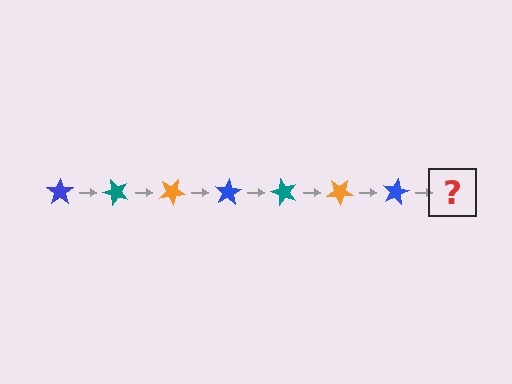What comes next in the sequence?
The next element should be a teal star, rotated 350 degrees from the start.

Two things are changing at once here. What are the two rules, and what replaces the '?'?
The two rules are that it rotates 50 degrees each step and the color cycles through blue, teal, and orange. The '?' should be a teal star, rotated 350 degrees from the start.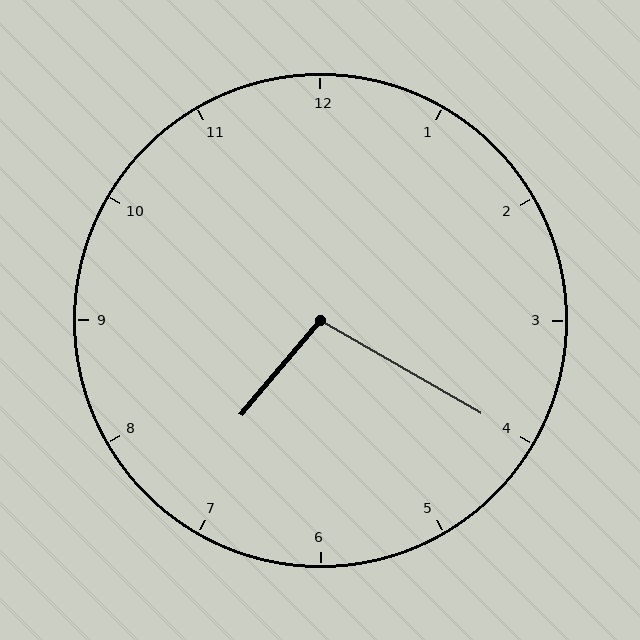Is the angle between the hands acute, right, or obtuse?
It is obtuse.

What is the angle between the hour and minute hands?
Approximately 100 degrees.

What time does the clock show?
7:20.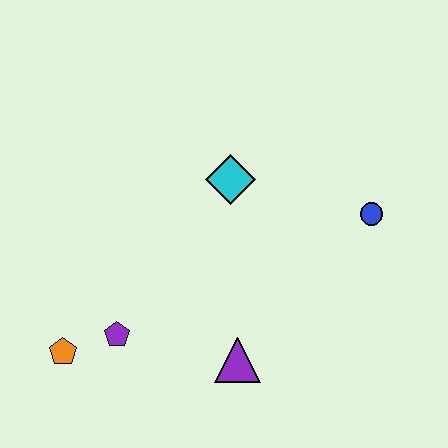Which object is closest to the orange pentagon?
The purple pentagon is closest to the orange pentagon.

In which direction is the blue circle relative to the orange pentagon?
The blue circle is to the right of the orange pentagon.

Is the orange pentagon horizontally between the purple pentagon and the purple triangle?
No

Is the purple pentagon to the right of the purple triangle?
No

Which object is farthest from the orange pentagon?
The blue circle is farthest from the orange pentagon.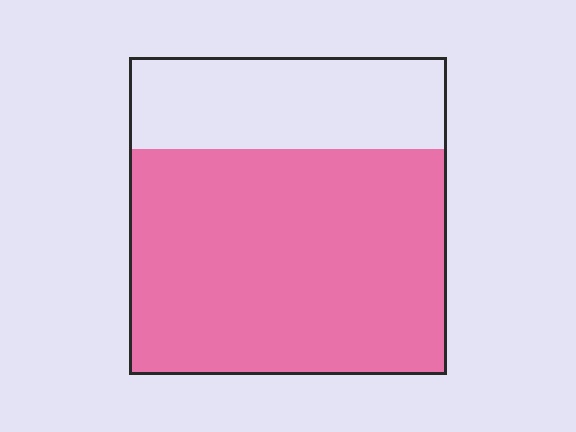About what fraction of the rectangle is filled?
About three quarters (3/4).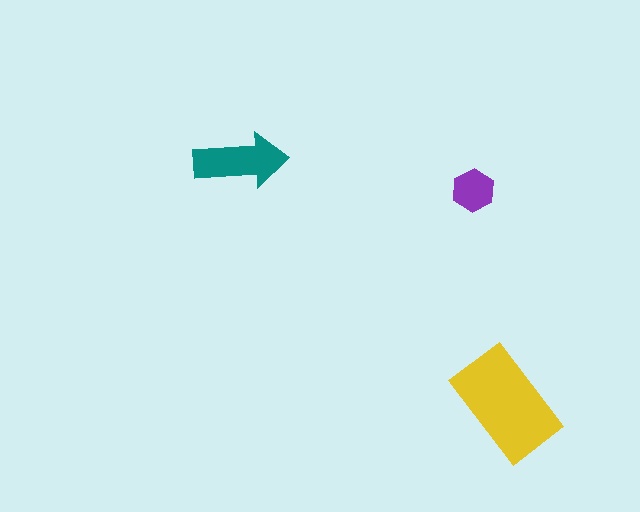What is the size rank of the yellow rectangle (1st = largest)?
1st.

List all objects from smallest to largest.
The purple hexagon, the teal arrow, the yellow rectangle.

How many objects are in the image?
There are 3 objects in the image.